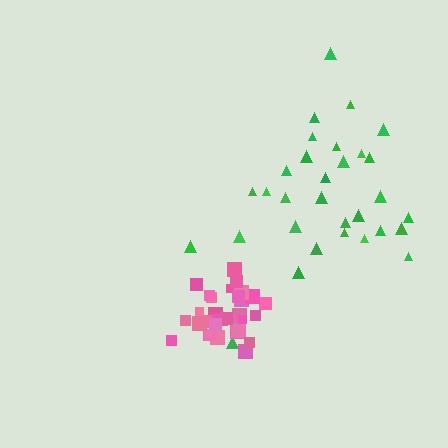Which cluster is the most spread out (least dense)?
Green.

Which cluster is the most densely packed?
Pink.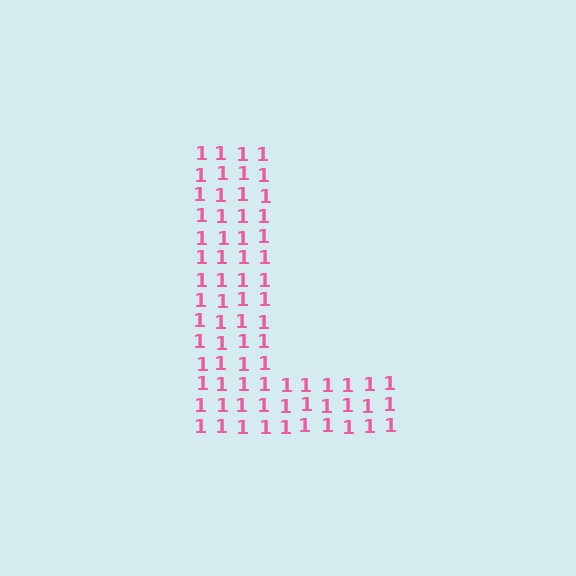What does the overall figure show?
The overall figure shows the letter L.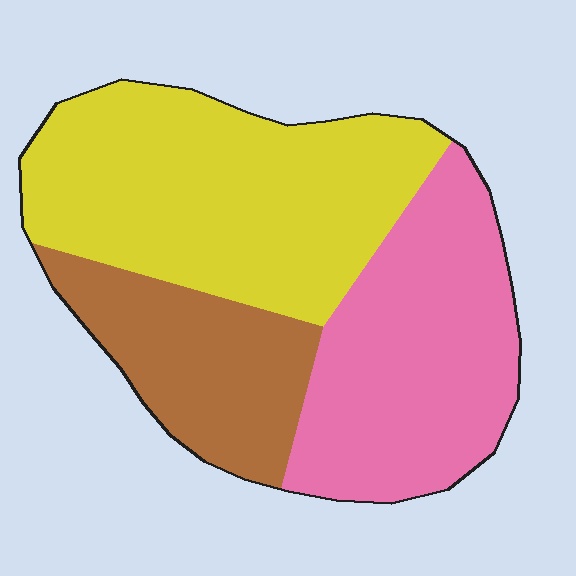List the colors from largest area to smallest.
From largest to smallest: yellow, pink, brown.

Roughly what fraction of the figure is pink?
Pink takes up about one third (1/3) of the figure.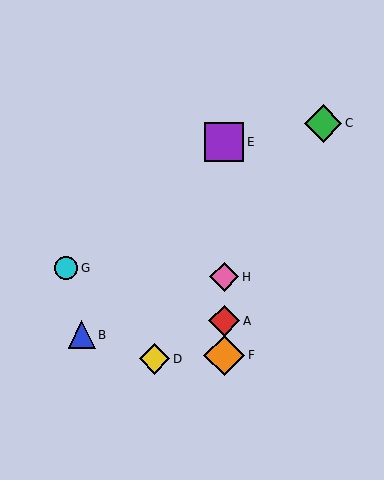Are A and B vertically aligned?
No, A is at x≈224 and B is at x≈82.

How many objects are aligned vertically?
4 objects (A, E, F, H) are aligned vertically.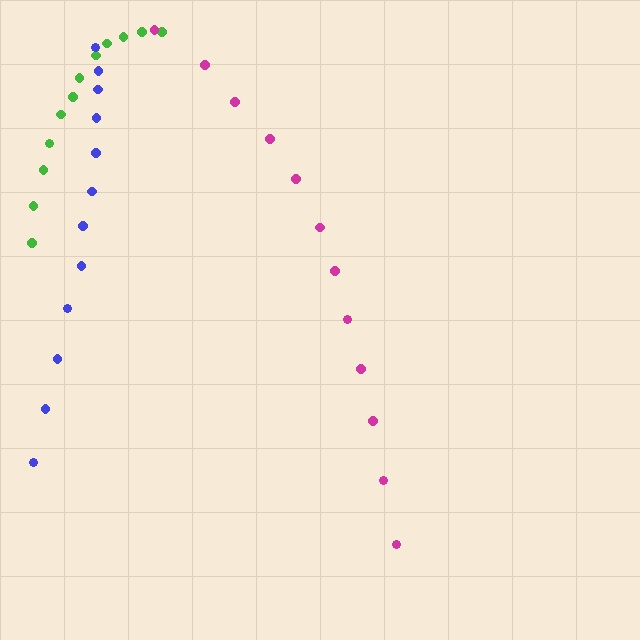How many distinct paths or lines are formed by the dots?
There are 3 distinct paths.